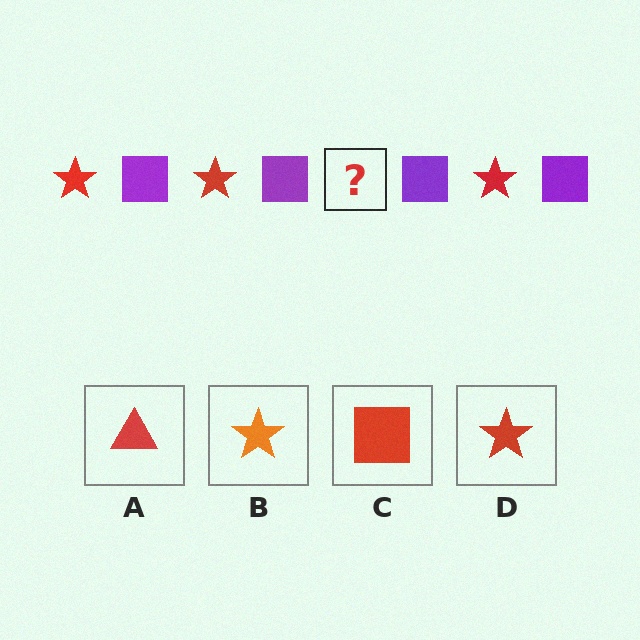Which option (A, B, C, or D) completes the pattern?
D.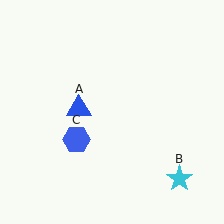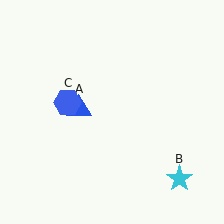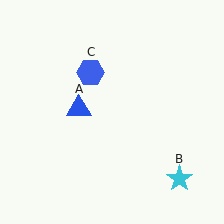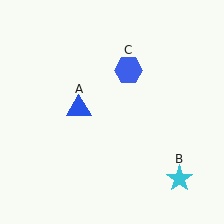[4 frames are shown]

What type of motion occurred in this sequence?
The blue hexagon (object C) rotated clockwise around the center of the scene.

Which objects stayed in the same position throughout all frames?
Blue triangle (object A) and cyan star (object B) remained stationary.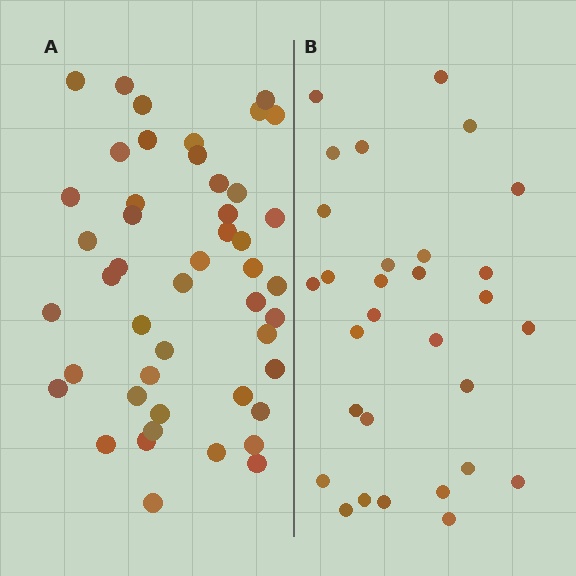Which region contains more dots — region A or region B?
Region A (the left region) has more dots.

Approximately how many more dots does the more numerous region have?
Region A has approximately 15 more dots than region B.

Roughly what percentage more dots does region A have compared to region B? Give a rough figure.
About 55% more.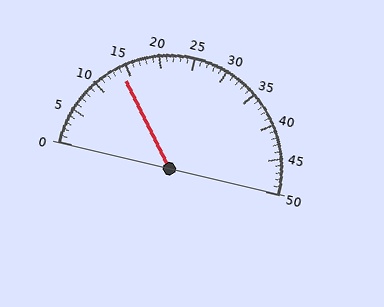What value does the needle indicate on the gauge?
The needle indicates approximately 14.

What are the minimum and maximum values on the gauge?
The gauge ranges from 0 to 50.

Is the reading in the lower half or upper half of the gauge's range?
The reading is in the lower half of the range (0 to 50).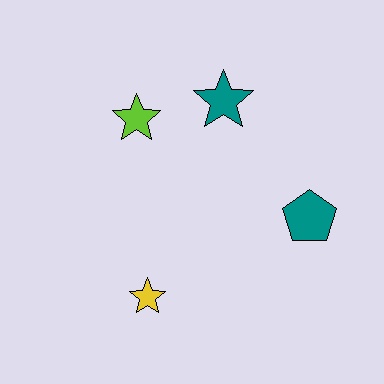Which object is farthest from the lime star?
The teal pentagon is farthest from the lime star.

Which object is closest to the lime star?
The teal star is closest to the lime star.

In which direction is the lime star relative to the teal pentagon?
The lime star is to the left of the teal pentagon.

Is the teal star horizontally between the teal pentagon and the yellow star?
Yes